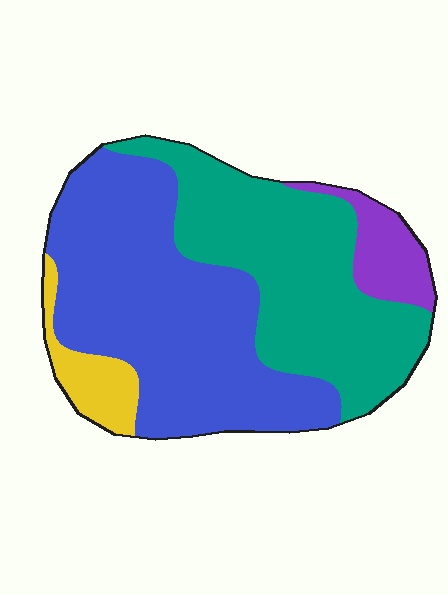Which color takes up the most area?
Blue, at roughly 50%.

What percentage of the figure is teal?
Teal covers roughly 35% of the figure.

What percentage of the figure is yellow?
Yellow takes up less than a quarter of the figure.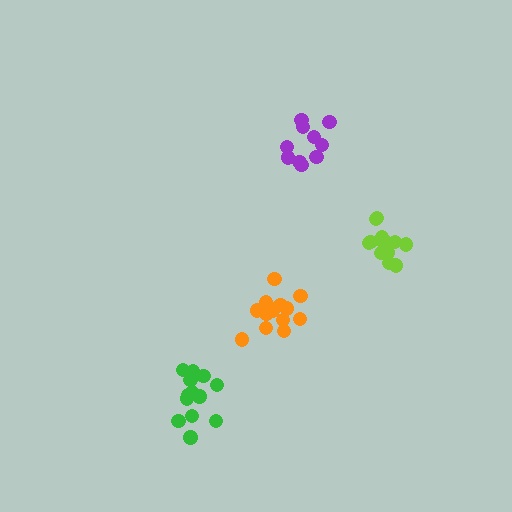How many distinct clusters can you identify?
There are 4 distinct clusters.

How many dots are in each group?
Group 1: 13 dots, Group 2: 10 dots, Group 3: 14 dots, Group 4: 14 dots (51 total).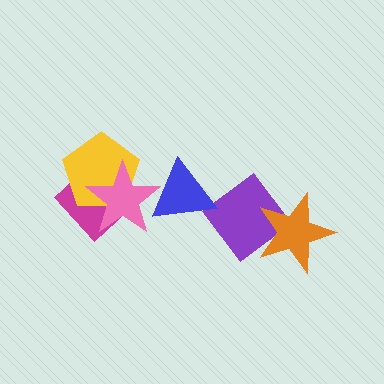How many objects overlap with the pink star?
3 objects overlap with the pink star.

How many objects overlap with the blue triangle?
2 objects overlap with the blue triangle.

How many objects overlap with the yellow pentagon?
2 objects overlap with the yellow pentagon.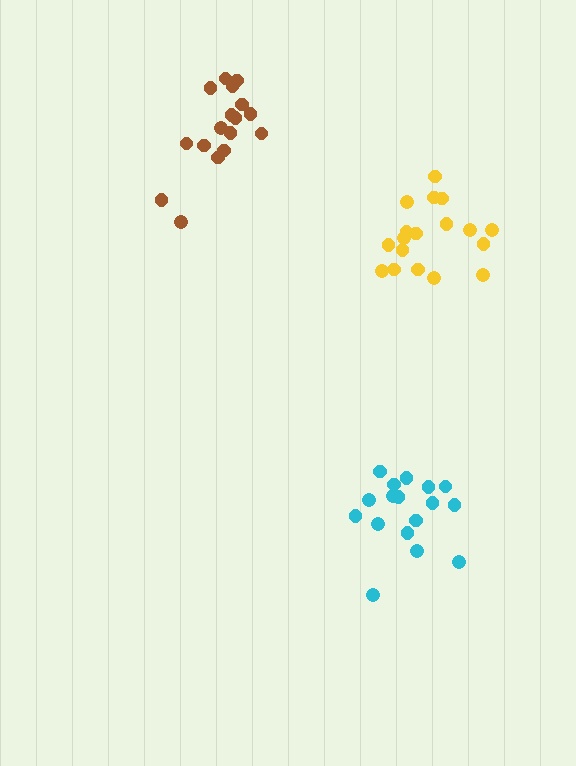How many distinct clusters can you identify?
There are 3 distinct clusters.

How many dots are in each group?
Group 1: 17 dots, Group 2: 18 dots, Group 3: 17 dots (52 total).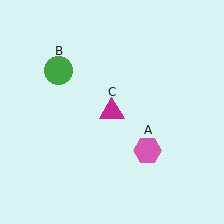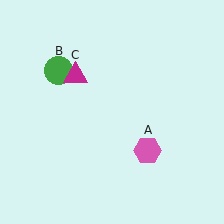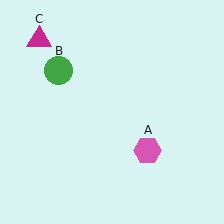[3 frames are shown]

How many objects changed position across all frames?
1 object changed position: magenta triangle (object C).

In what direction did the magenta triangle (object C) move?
The magenta triangle (object C) moved up and to the left.